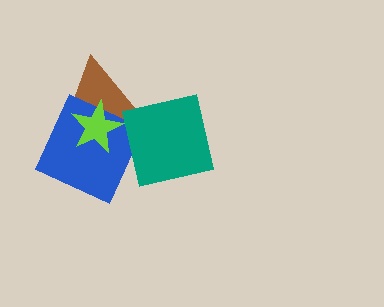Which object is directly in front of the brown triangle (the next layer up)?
The blue square is directly in front of the brown triangle.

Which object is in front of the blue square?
The lime star is in front of the blue square.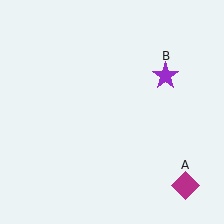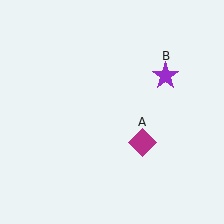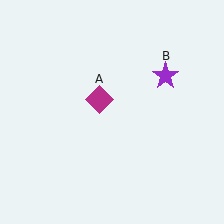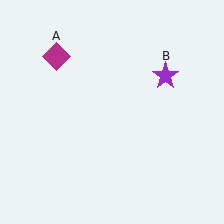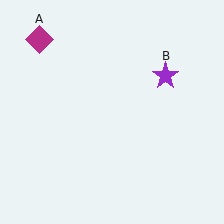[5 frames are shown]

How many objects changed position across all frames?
1 object changed position: magenta diamond (object A).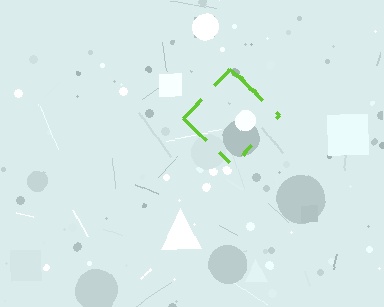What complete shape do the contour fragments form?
The contour fragments form a diamond.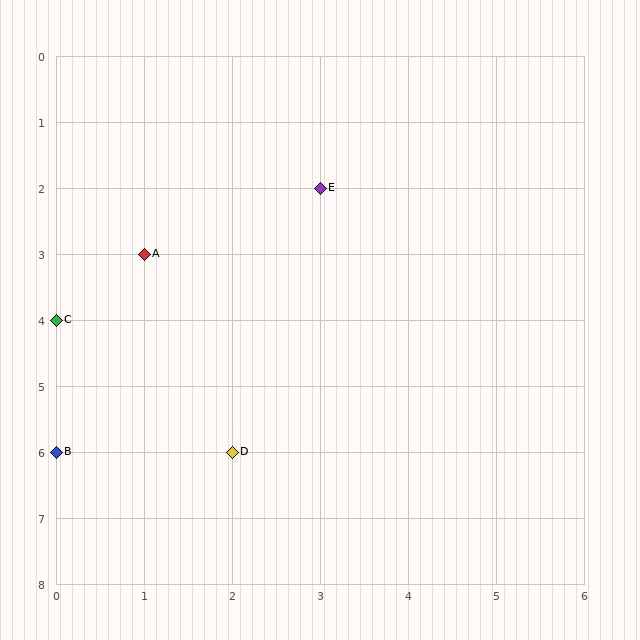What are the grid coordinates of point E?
Point E is at grid coordinates (3, 2).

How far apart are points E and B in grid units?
Points E and B are 3 columns and 4 rows apart (about 5.0 grid units diagonally).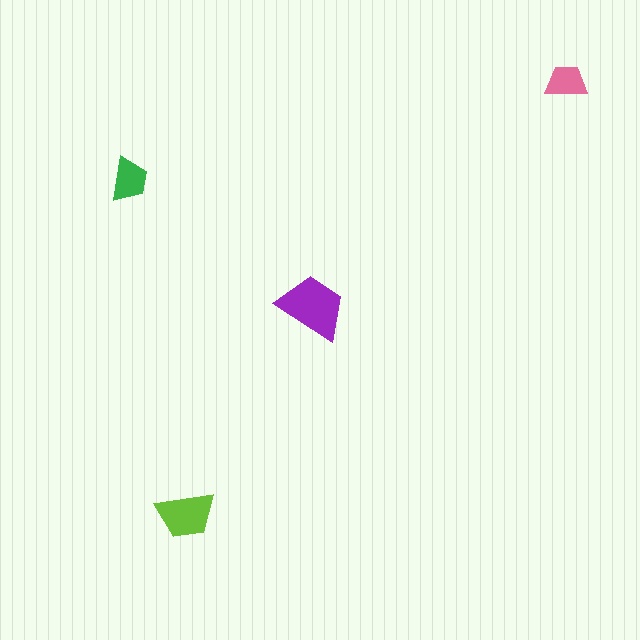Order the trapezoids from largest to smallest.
the purple one, the lime one, the green one, the pink one.